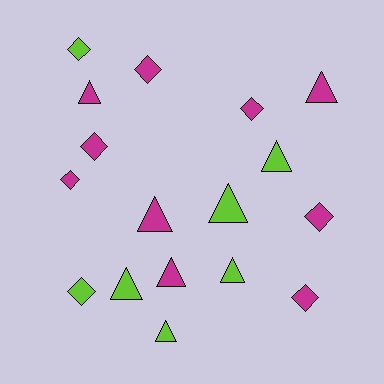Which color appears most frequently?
Magenta, with 10 objects.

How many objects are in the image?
There are 17 objects.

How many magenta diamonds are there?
There are 6 magenta diamonds.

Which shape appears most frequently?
Triangle, with 9 objects.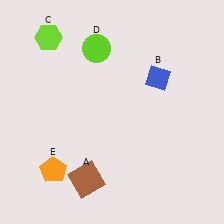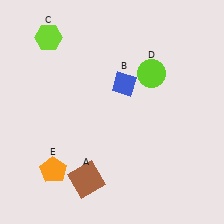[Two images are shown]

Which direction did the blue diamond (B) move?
The blue diamond (B) moved left.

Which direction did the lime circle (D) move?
The lime circle (D) moved right.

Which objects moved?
The objects that moved are: the blue diamond (B), the lime circle (D).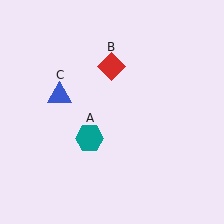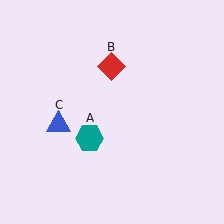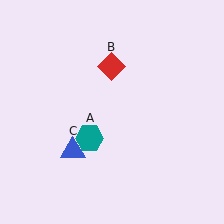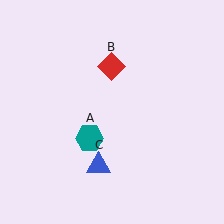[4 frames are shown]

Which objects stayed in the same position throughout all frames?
Teal hexagon (object A) and red diamond (object B) remained stationary.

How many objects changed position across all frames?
1 object changed position: blue triangle (object C).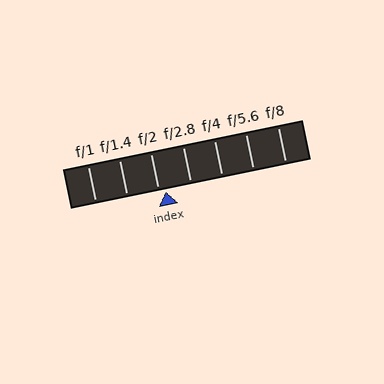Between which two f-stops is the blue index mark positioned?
The index mark is between f/2 and f/2.8.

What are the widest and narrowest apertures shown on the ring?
The widest aperture shown is f/1 and the narrowest is f/8.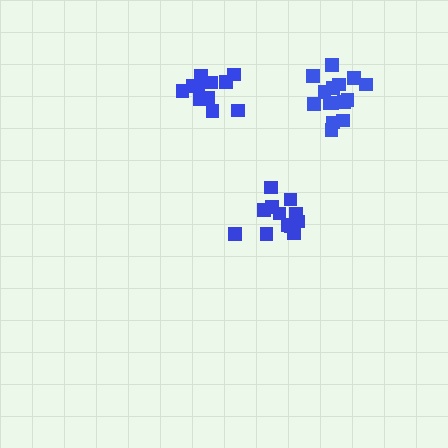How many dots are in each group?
Group 1: 12 dots, Group 2: 12 dots, Group 3: 15 dots (39 total).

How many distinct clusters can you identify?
There are 3 distinct clusters.